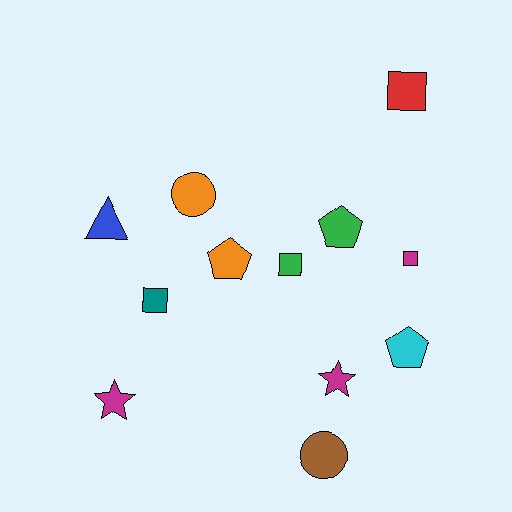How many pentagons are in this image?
There are 3 pentagons.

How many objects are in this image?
There are 12 objects.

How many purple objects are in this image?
There are no purple objects.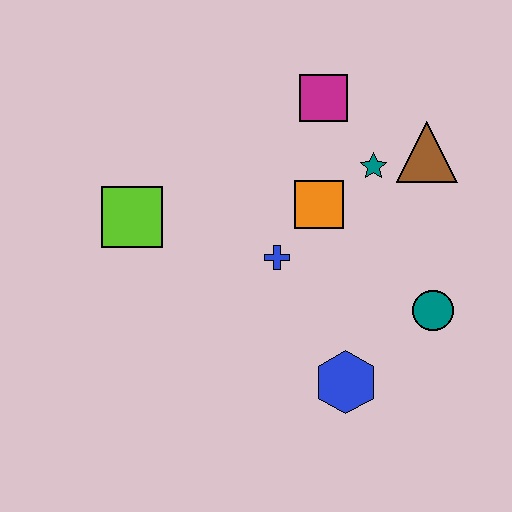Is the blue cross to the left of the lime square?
No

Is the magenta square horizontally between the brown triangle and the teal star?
No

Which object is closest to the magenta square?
The teal star is closest to the magenta square.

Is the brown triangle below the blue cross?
No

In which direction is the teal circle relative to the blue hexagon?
The teal circle is to the right of the blue hexagon.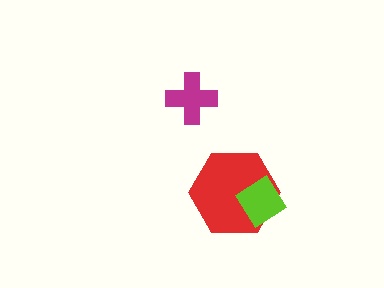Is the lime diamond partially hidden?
No, no other shape covers it.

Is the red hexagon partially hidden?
Yes, it is partially covered by another shape.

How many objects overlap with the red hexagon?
1 object overlaps with the red hexagon.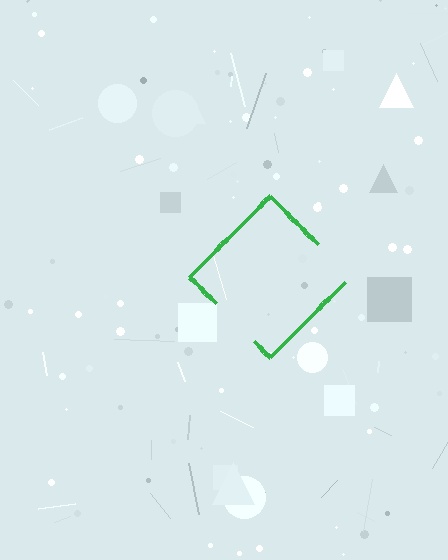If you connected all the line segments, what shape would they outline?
They would outline a diamond.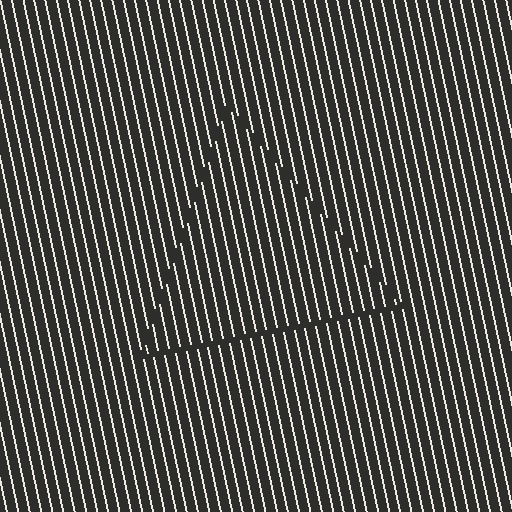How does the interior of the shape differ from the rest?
The interior of the shape contains the same grating, shifted by half a period — the contour is defined by the phase discontinuity where line-ends from the inner and outer gratings abut.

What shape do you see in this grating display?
An illusory triangle. The interior of the shape contains the same grating, shifted by half a period — the contour is defined by the phase discontinuity where line-ends from the inner and outer gratings abut.